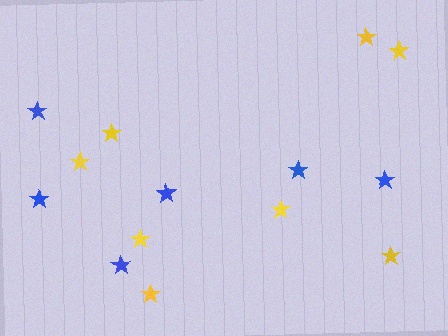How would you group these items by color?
There are 2 groups: one group of yellow stars (8) and one group of blue stars (6).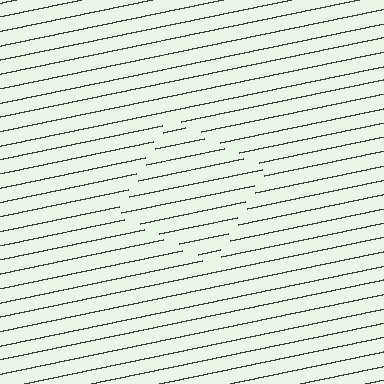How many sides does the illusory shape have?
4 sides — the line-ends trace a square.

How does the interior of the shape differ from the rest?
The interior of the shape contains the same grating, shifted by half a period — the contour is defined by the phase discontinuity where line-ends from the inner and outer gratings abut.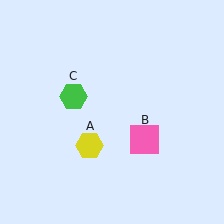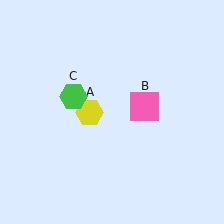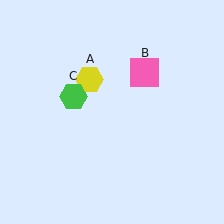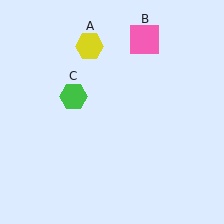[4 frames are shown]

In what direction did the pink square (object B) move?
The pink square (object B) moved up.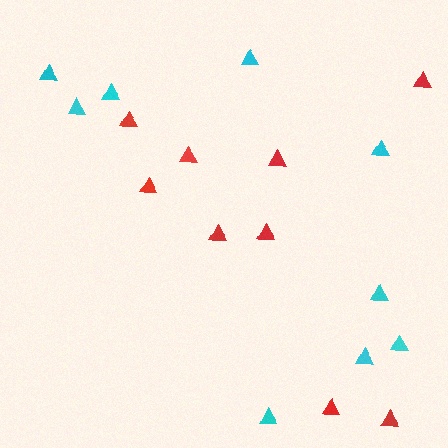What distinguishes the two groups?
There are 2 groups: one group of cyan triangles (9) and one group of red triangles (9).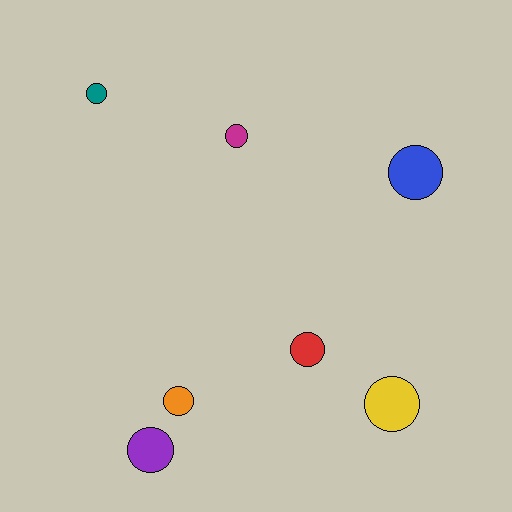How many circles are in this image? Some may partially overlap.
There are 7 circles.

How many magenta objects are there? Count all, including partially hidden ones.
There is 1 magenta object.